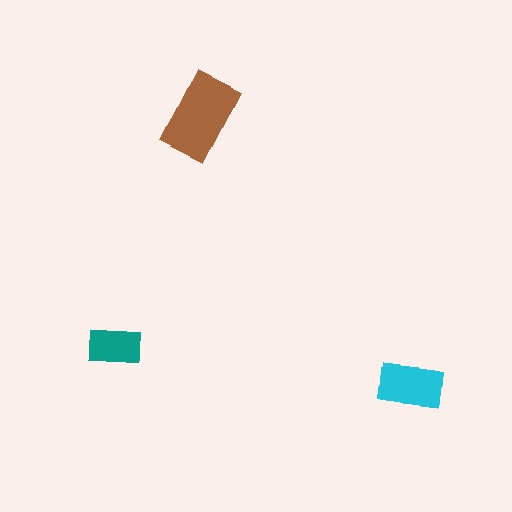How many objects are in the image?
There are 3 objects in the image.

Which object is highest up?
The brown rectangle is topmost.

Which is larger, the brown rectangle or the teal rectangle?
The brown one.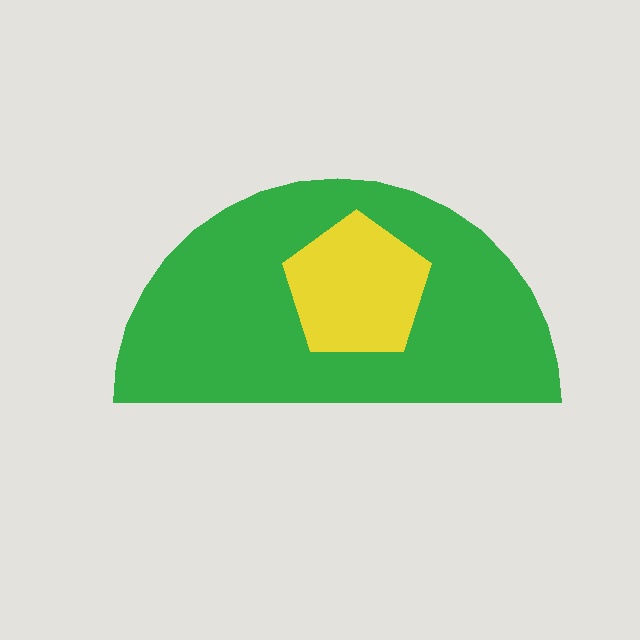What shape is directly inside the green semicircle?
The yellow pentagon.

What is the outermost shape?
The green semicircle.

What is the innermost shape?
The yellow pentagon.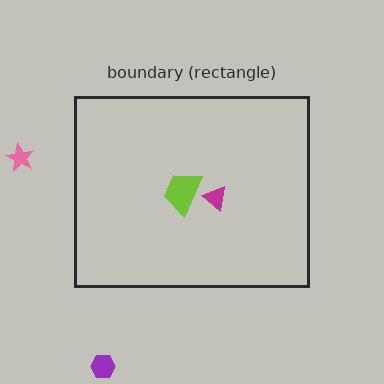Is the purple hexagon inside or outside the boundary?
Outside.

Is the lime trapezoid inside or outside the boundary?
Inside.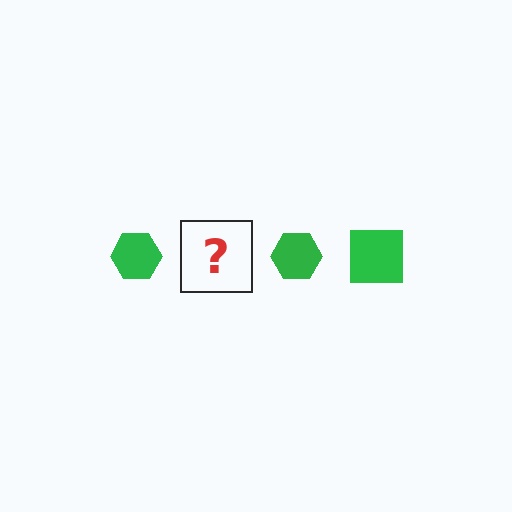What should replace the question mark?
The question mark should be replaced with a green square.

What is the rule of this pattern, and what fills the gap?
The rule is that the pattern cycles through hexagon, square shapes in green. The gap should be filled with a green square.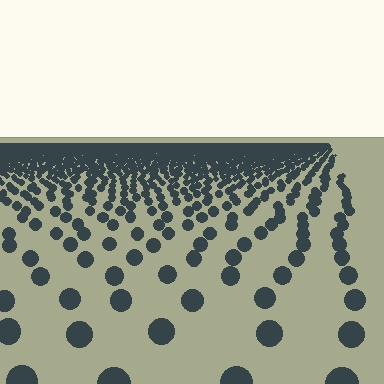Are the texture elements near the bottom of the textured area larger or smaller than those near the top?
Larger. Near the bottom, elements are closer to the viewer and appear at a bigger on-screen size.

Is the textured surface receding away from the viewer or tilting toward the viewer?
The surface is receding away from the viewer. Texture elements get smaller and denser toward the top.